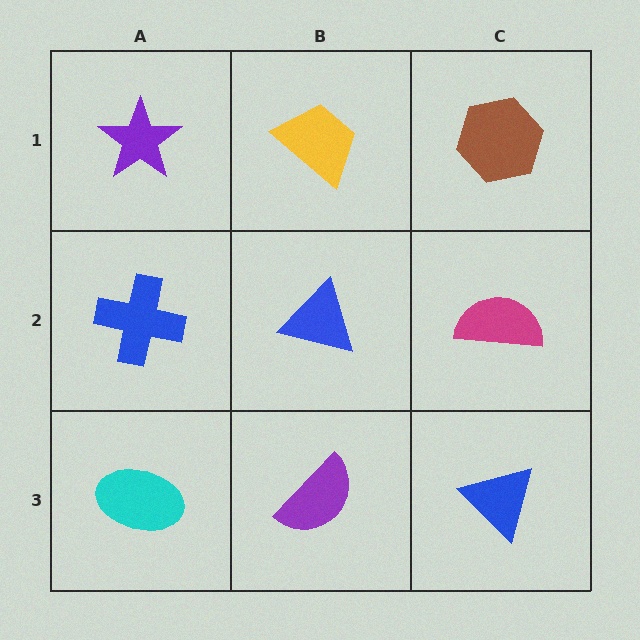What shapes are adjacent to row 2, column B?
A yellow trapezoid (row 1, column B), a purple semicircle (row 3, column B), a blue cross (row 2, column A), a magenta semicircle (row 2, column C).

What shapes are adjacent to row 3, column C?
A magenta semicircle (row 2, column C), a purple semicircle (row 3, column B).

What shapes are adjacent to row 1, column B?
A blue triangle (row 2, column B), a purple star (row 1, column A), a brown hexagon (row 1, column C).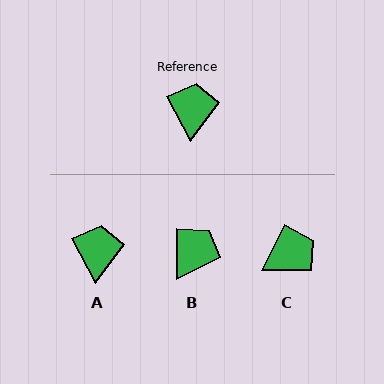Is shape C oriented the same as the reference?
No, it is off by about 54 degrees.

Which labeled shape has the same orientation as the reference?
A.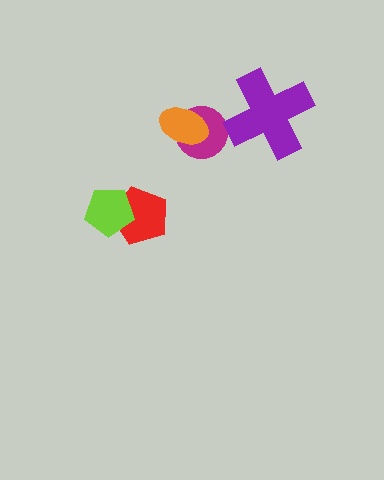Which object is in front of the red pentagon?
The lime pentagon is in front of the red pentagon.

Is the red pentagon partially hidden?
Yes, it is partially covered by another shape.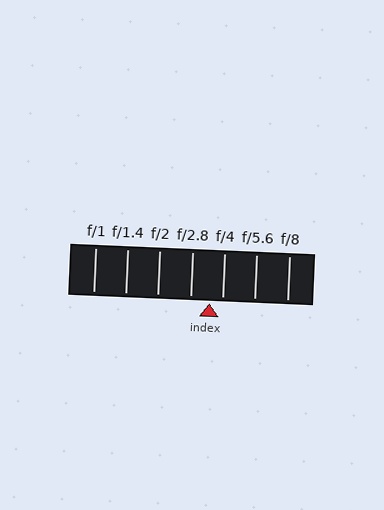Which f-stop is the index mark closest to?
The index mark is closest to f/4.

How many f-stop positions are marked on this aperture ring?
There are 7 f-stop positions marked.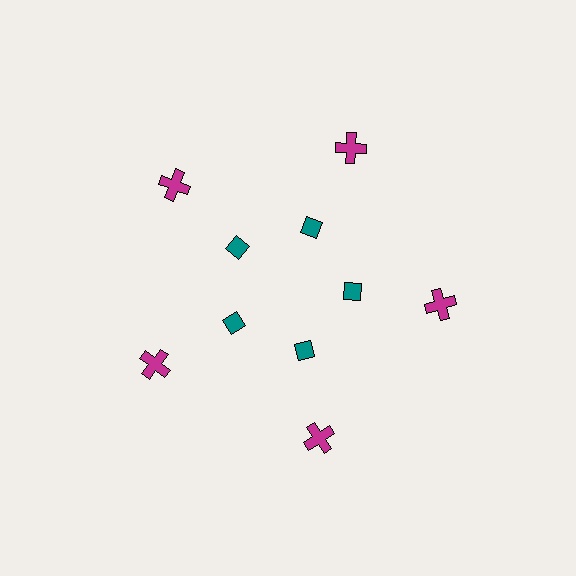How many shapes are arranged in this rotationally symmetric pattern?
There are 10 shapes, arranged in 5 groups of 2.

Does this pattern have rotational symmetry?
Yes, this pattern has 5-fold rotational symmetry. It looks the same after rotating 72 degrees around the center.